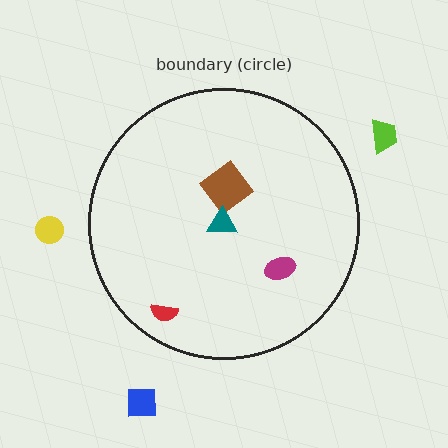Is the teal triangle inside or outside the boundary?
Inside.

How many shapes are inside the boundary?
4 inside, 3 outside.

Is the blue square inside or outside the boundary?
Outside.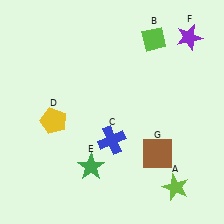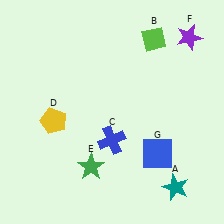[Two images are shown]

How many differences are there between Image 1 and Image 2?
There are 2 differences between the two images.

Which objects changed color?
A changed from lime to teal. G changed from brown to blue.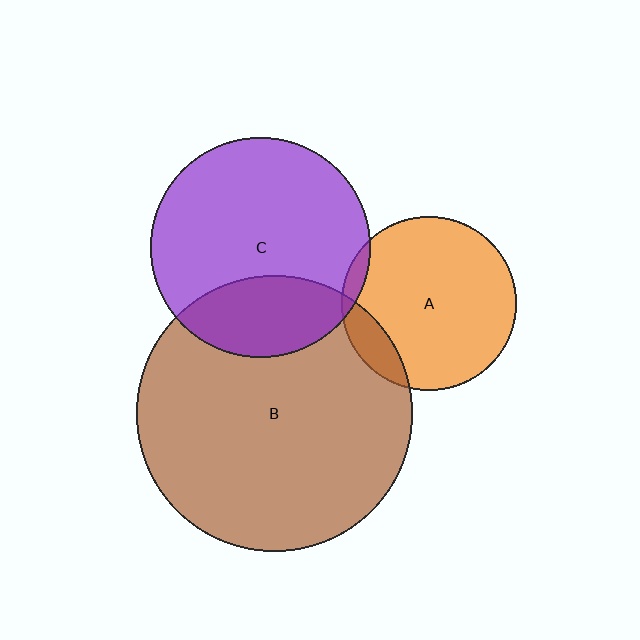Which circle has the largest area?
Circle B (brown).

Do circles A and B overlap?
Yes.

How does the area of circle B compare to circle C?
Approximately 1.6 times.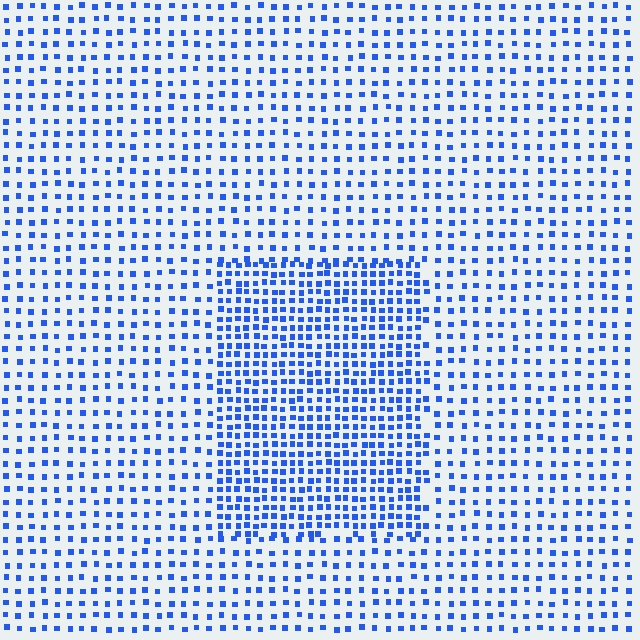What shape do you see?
I see a rectangle.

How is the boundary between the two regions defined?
The boundary is defined by a change in element density (approximately 2.0x ratio). All elements are the same color, size, and shape.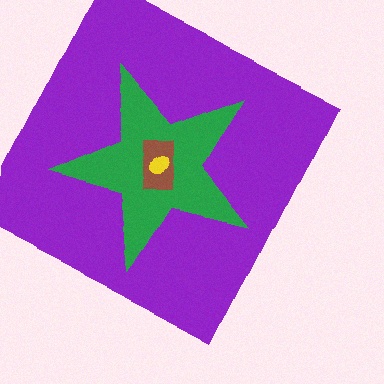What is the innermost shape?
The yellow ellipse.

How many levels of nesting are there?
4.